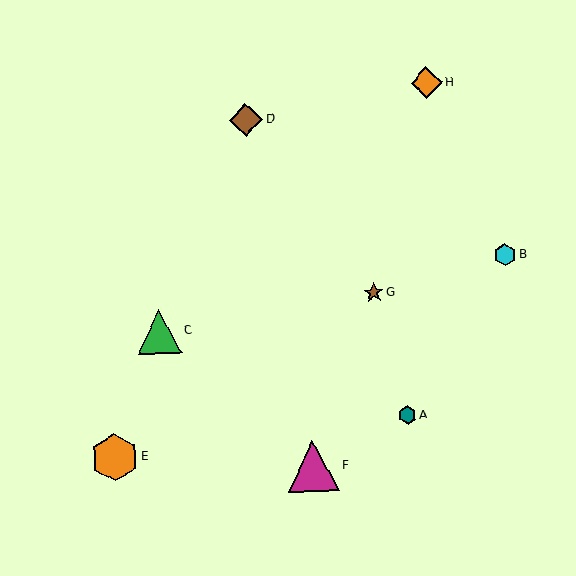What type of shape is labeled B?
Shape B is a cyan hexagon.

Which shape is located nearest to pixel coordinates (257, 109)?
The brown diamond (labeled D) at (246, 120) is nearest to that location.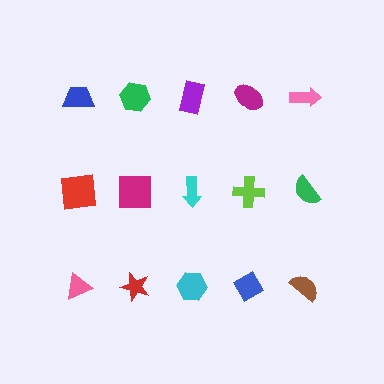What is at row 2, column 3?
A cyan arrow.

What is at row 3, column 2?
A red star.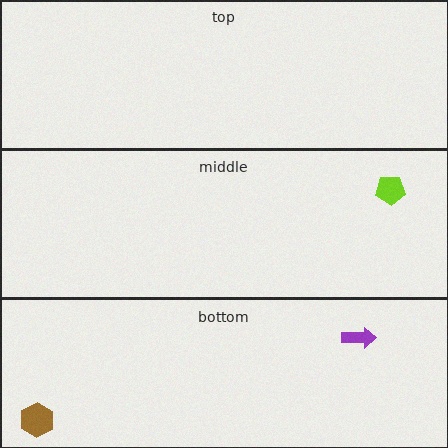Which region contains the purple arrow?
The bottom region.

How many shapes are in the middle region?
1.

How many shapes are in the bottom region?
2.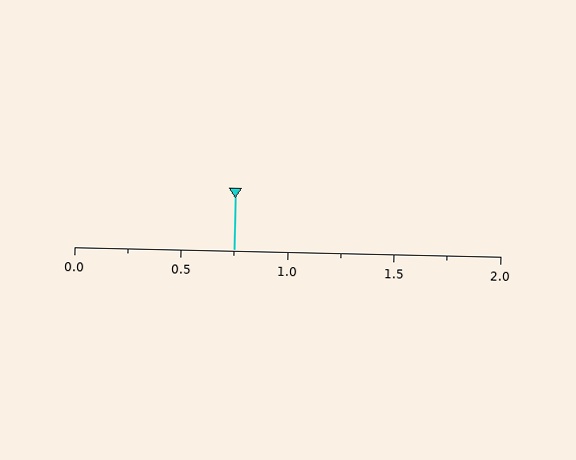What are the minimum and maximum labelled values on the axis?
The axis runs from 0.0 to 2.0.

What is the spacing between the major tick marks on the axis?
The major ticks are spaced 0.5 apart.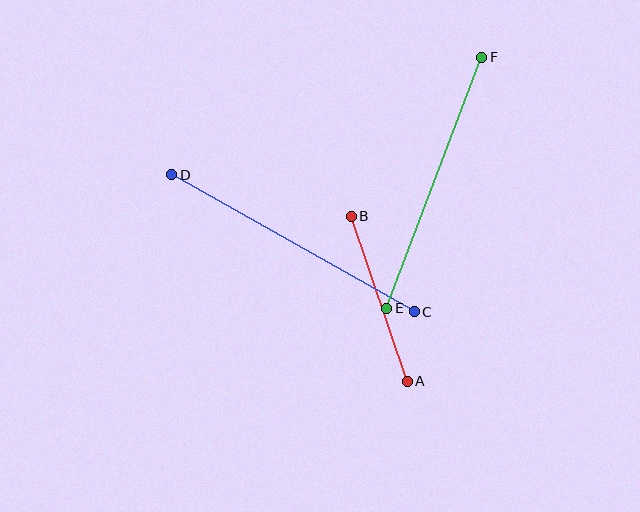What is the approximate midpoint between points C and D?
The midpoint is at approximately (293, 243) pixels.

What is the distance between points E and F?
The distance is approximately 268 pixels.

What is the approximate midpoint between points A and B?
The midpoint is at approximately (379, 299) pixels.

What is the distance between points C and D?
The distance is approximately 278 pixels.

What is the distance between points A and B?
The distance is approximately 174 pixels.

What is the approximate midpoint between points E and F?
The midpoint is at approximately (434, 183) pixels.